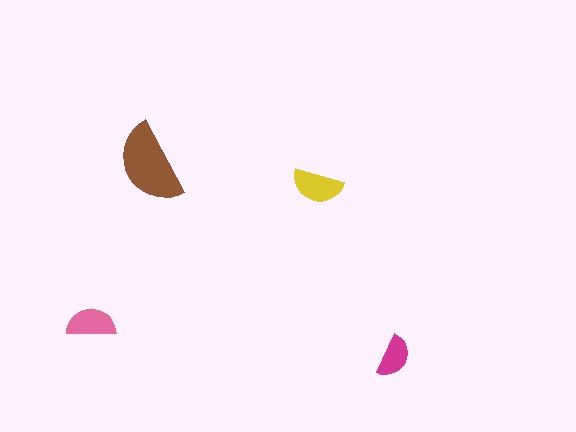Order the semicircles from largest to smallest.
the brown one, the yellow one, the pink one, the magenta one.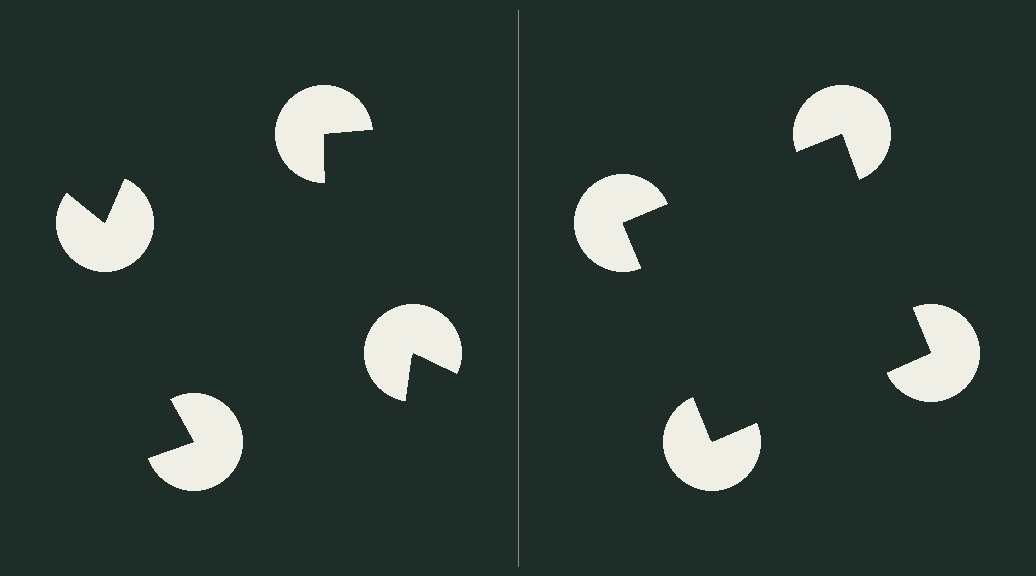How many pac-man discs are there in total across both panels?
8 — 4 on each side.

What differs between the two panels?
The pac-man discs are positioned identically on both sides; only the wedge orientations differ. On the right they align to a square; on the left they are misaligned.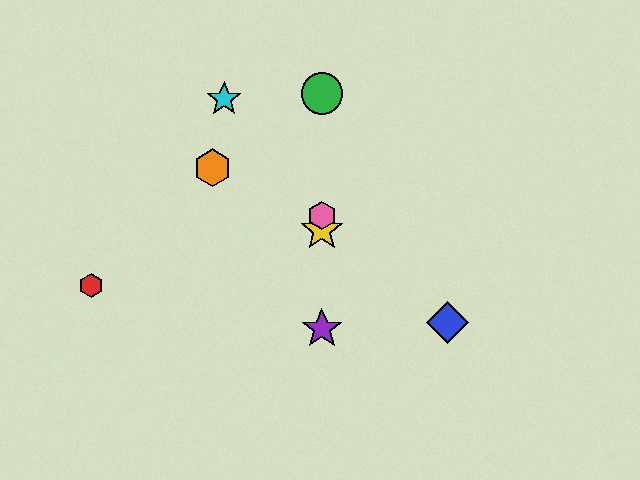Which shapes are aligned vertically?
The green circle, the yellow star, the purple star, the pink hexagon are aligned vertically.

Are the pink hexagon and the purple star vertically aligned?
Yes, both are at x≈322.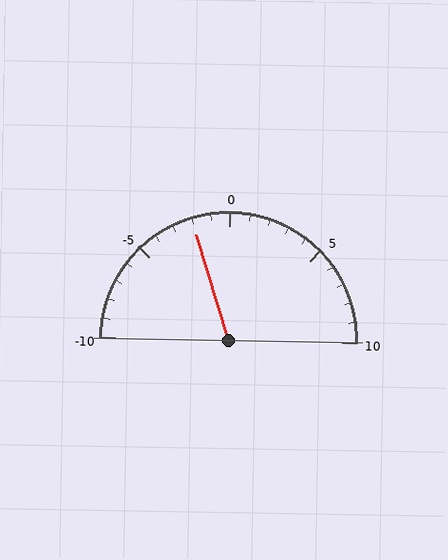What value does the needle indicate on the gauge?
The needle indicates approximately -2.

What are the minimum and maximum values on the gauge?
The gauge ranges from -10 to 10.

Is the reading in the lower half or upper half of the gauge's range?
The reading is in the lower half of the range (-10 to 10).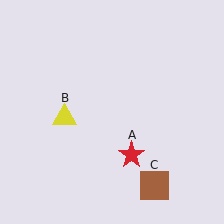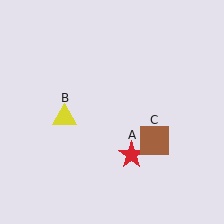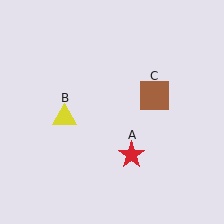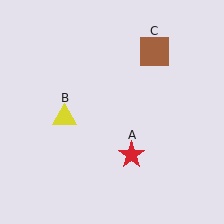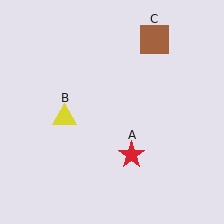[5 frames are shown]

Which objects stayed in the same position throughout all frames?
Red star (object A) and yellow triangle (object B) remained stationary.